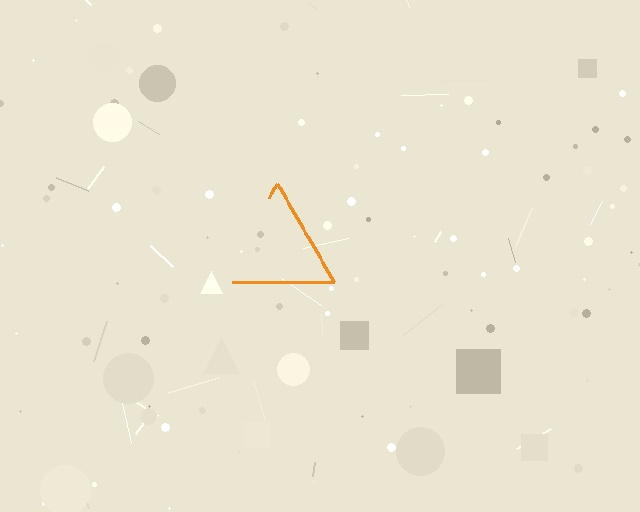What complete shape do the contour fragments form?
The contour fragments form a triangle.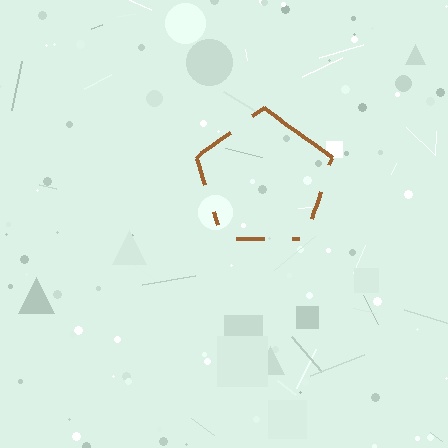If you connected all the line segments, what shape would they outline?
They would outline a pentagon.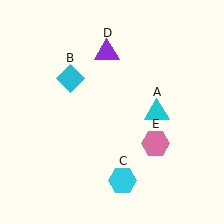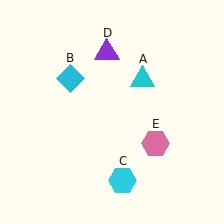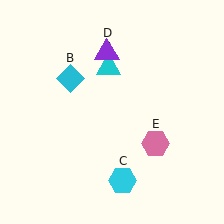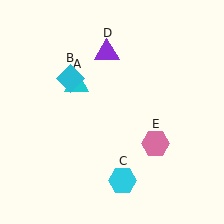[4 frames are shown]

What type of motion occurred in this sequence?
The cyan triangle (object A) rotated counterclockwise around the center of the scene.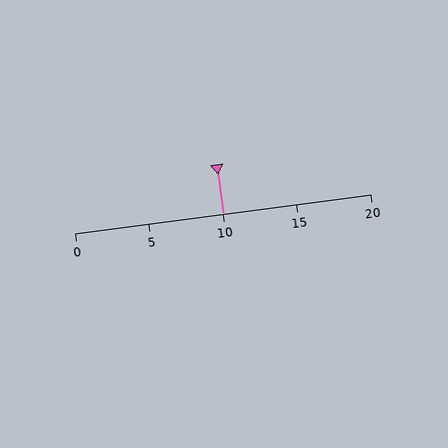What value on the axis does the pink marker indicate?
The marker indicates approximately 10.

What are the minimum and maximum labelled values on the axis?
The axis runs from 0 to 20.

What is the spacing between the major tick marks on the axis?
The major ticks are spaced 5 apart.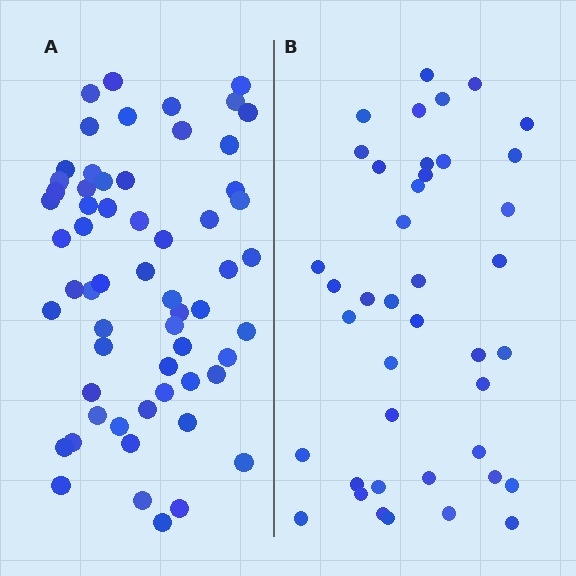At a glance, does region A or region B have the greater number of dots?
Region A (the left region) has more dots.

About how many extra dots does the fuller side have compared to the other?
Region A has approximately 20 more dots than region B.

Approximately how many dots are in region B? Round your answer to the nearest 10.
About 40 dots. (The exact count is 41, which rounds to 40.)